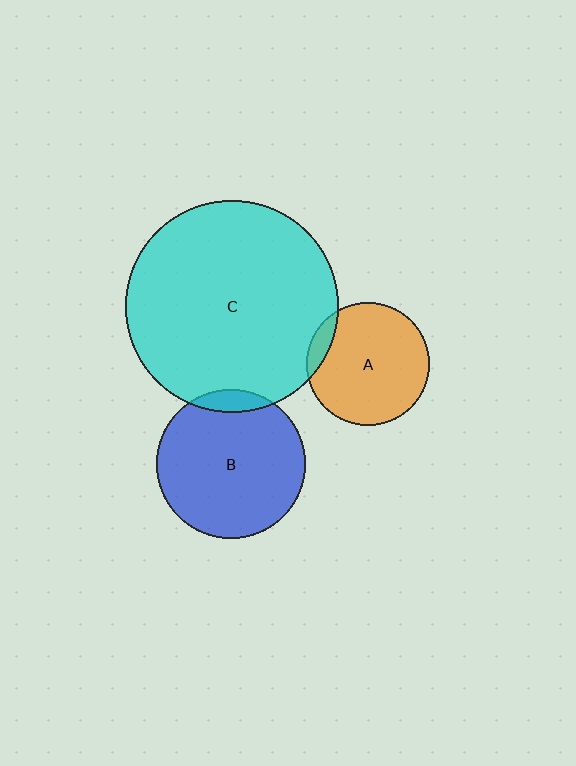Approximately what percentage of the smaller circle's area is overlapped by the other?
Approximately 10%.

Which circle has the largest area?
Circle C (cyan).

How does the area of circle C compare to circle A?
Approximately 3.0 times.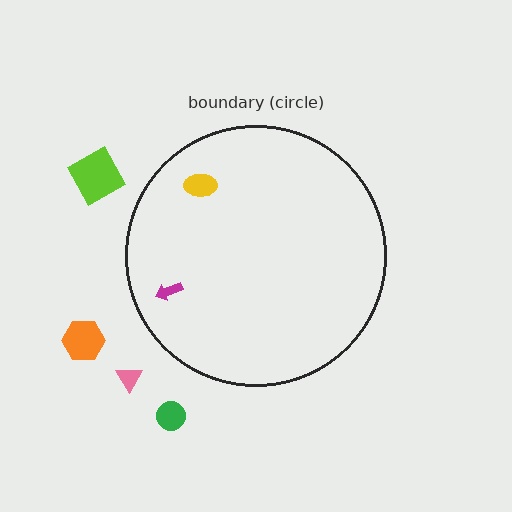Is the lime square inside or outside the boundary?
Outside.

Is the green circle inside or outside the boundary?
Outside.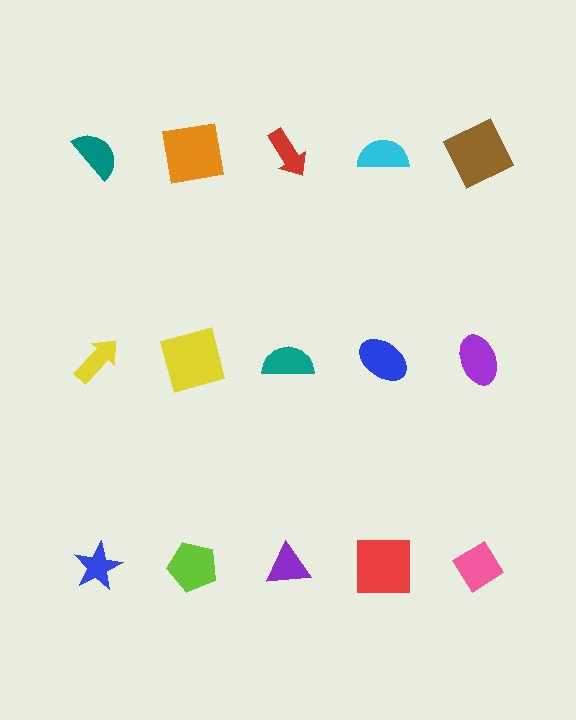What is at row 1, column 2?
An orange square.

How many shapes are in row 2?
5 shapes.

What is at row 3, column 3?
A purple triangle.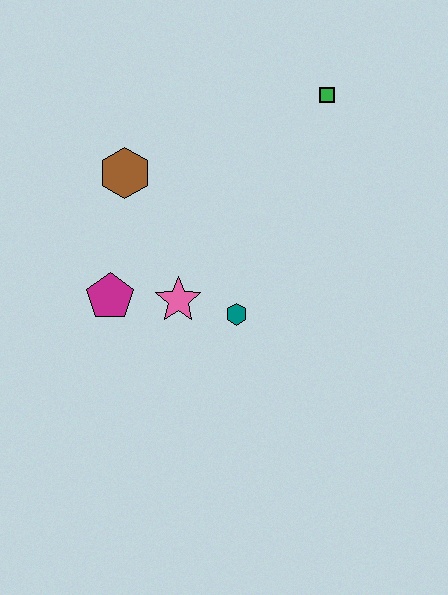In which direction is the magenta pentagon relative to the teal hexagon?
The magenta pentagon is to the left of the teal hexagon.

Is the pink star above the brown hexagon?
No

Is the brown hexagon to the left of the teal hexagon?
Yes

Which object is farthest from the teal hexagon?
The green square is farthest from the teal hexagon.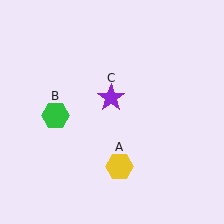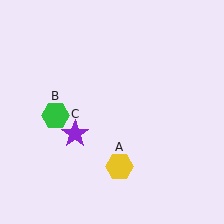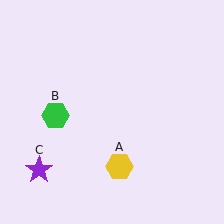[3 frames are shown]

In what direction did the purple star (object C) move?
The purple star (object C) moved down and to the left.